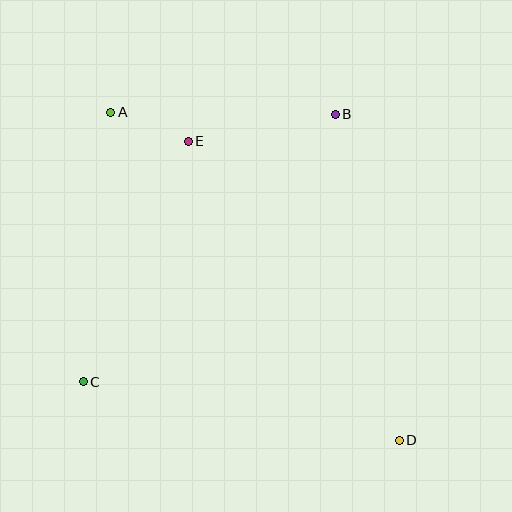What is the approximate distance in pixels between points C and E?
The distance between C and E is approximately 263 pixels.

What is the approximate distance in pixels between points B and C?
The distance between B and C is approximately 368 pixels.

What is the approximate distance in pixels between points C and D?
The distance between C and D is approximately 321 pixels.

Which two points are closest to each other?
Points A and E are closest to each other.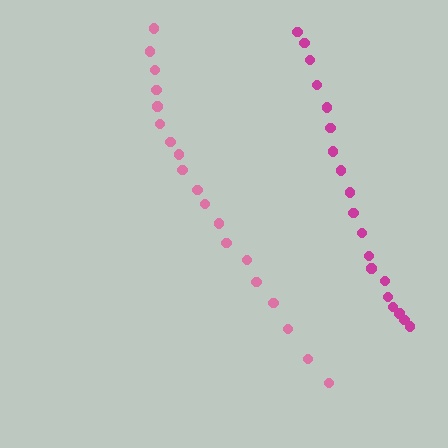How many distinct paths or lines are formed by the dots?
There are 2 distinct paths.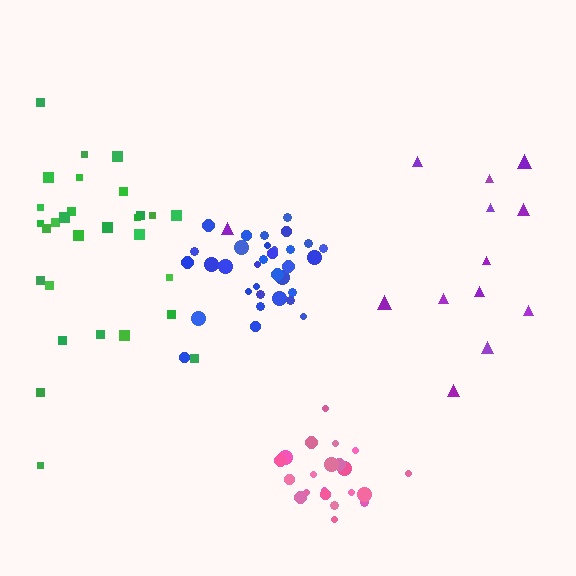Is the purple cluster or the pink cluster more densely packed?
Pink.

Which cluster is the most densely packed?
Blue.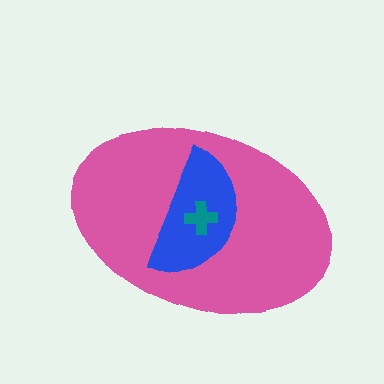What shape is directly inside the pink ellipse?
The blue semicircle.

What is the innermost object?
The teal cross.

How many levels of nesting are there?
3.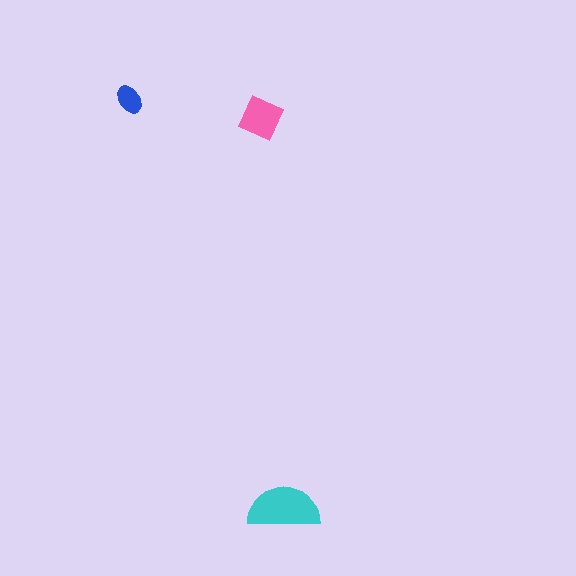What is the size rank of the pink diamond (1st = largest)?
2nd.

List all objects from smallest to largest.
The blue ellipse, the pink diamond, the cyan semicircle.